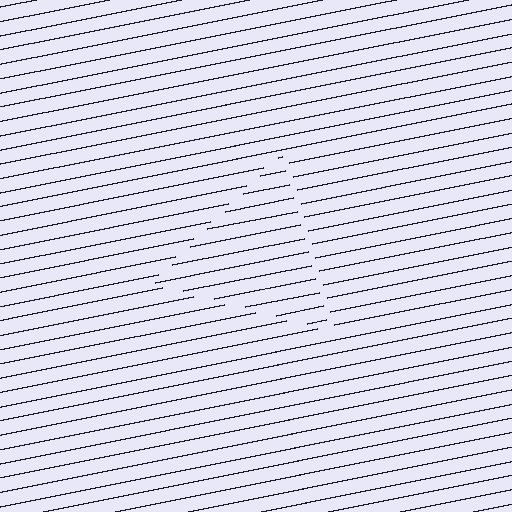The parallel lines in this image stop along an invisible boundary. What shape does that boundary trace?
An illusory triangle. The interior of the shape contains the same grating, shifted by half a period — the contour is defined by the phase discontinuity where line-ends from the inner and outer gratings abut.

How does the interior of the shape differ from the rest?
The interior of the shape contains the same grating, shifted by half a period — the contour is defined by the phase discontinuity where line-ends from the inner and outer gratings abut.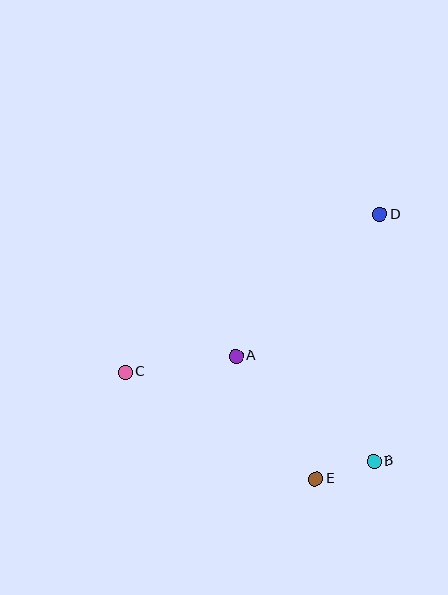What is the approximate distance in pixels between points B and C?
The distance between B and C is approximately 264 pixels.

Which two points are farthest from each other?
Points C and D are farthest from each other.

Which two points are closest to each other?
Points B and E are closest to each other.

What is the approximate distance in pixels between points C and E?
The distance between C and E is approximately 218 pixels.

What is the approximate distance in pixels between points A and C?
The distance between A and C is approximately 112 pixels.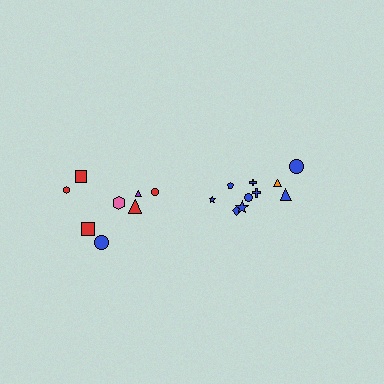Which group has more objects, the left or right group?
The right group.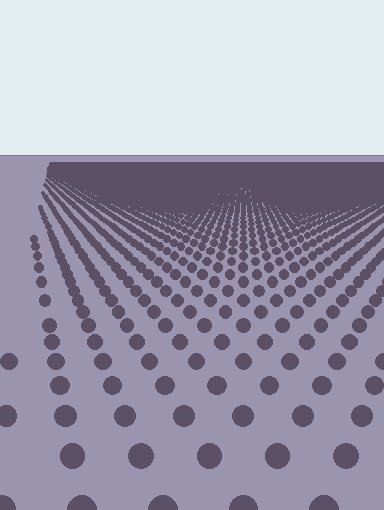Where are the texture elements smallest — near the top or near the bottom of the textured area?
Near the top.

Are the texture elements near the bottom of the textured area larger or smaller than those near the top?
Larger. Near the bottom, elements are closer to the viewer and appear at a bigger on-screen size.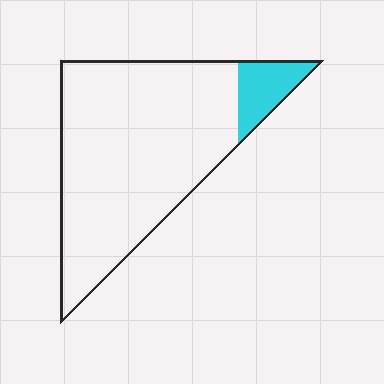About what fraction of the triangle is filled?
About one tenth (1/10).